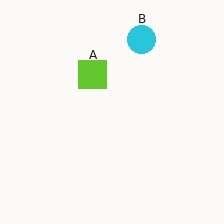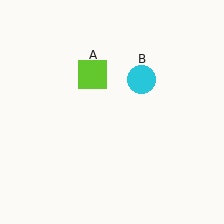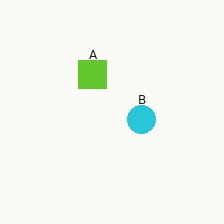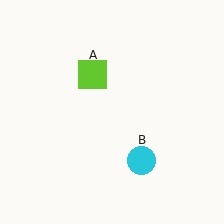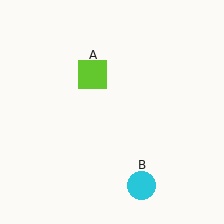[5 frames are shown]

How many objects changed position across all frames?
1 object changed position: cyan circle (object B).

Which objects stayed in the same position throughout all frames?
Lime square (object A) remained stationary.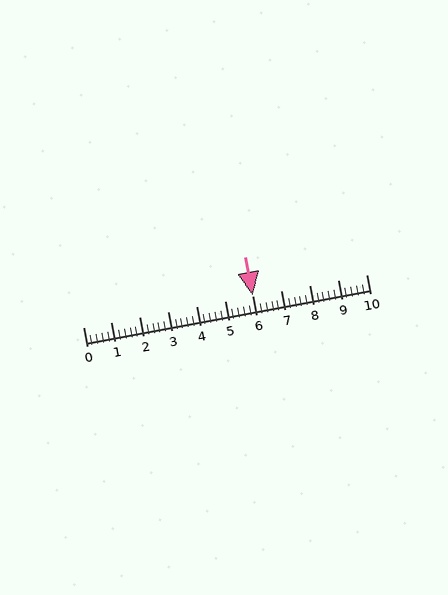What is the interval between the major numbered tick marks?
The major tick marks are spaced 1 units apart.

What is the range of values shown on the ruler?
The ruler shows values from 0 to 10.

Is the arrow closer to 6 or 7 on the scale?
The arrow is closer to 6.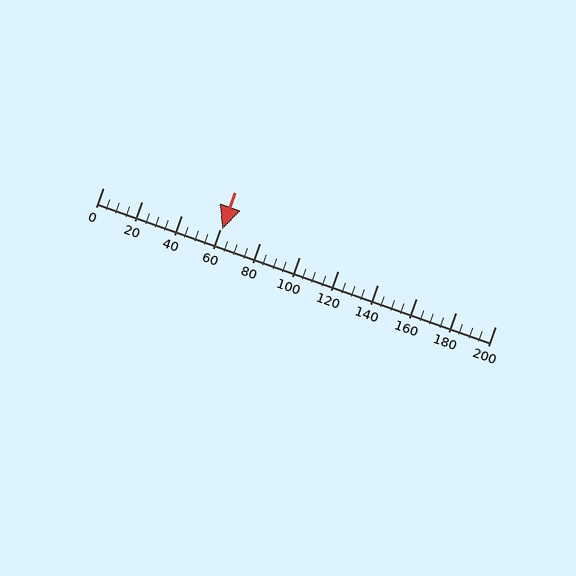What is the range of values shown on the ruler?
The ruler shows values from 0 to 200.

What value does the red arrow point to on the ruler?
The red arrow points to approximately 61.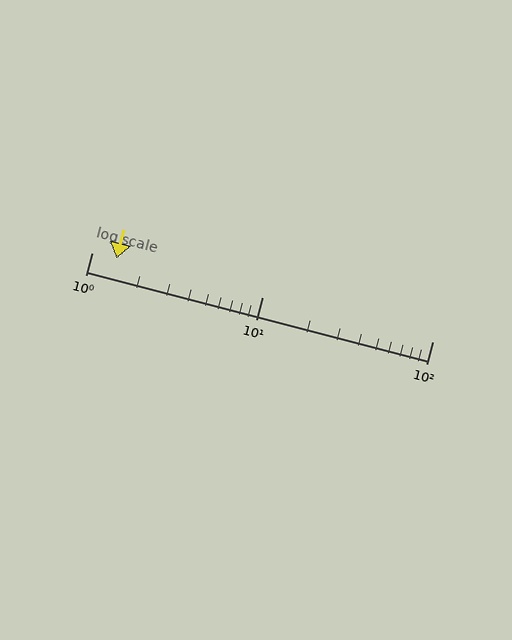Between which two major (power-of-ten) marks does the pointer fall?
The pointer is between 1 and 10.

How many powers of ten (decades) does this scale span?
The scale spans 2 decades, from 1 to 100.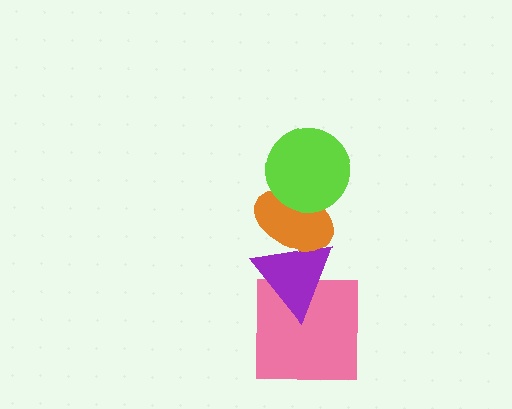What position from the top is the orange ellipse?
The orange ellipse is 2nd from the top.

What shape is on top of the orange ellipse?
The lime circle is on top of the orange ellipse.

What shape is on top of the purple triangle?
The orange ellipse is on top of the purple triangle.